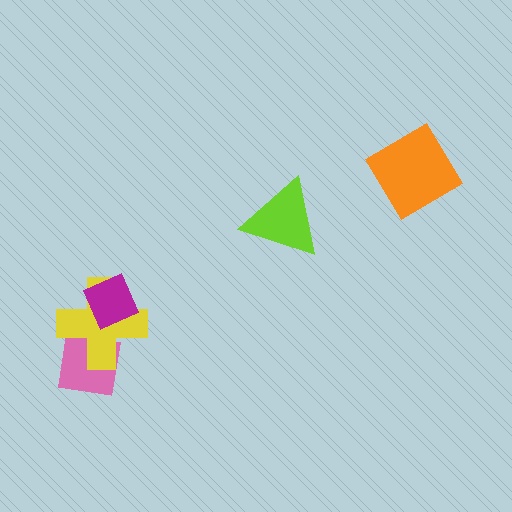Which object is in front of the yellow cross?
The magenta diamond is in front of the yellow cross.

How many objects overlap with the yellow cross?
2 objects overlap with the yellow cross.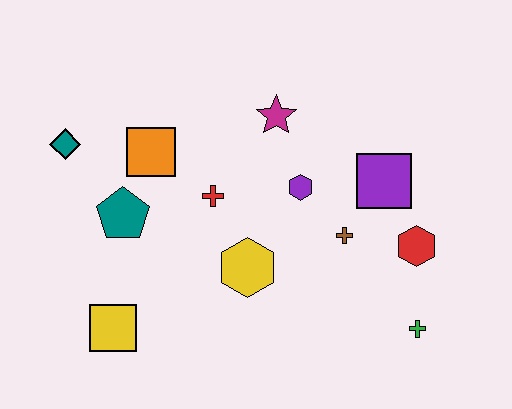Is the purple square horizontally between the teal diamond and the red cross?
No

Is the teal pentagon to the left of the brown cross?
Yes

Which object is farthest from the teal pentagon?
The green cross is farthest from the teal pentagon.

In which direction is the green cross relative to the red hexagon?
The green cross is below the red hexagon.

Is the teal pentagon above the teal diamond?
No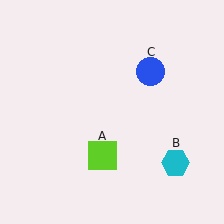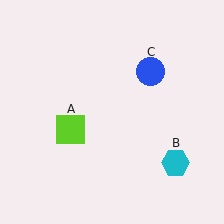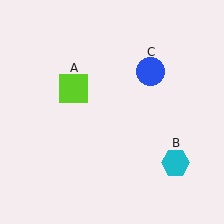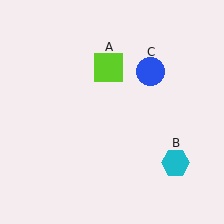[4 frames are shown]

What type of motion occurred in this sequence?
The lime square (object A) rotated clockwise around the center of the scene.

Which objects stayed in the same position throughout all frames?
Cyan hexagon (object B) and blue circle (object C) remained stationary.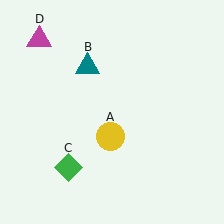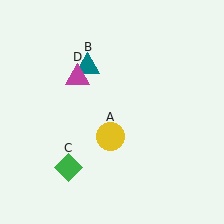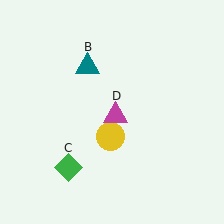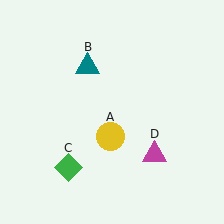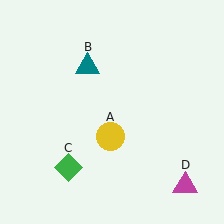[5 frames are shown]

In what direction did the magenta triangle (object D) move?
The magenta triangle (object D) moved down and to the right.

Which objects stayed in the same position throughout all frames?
Yellow circle (object A) and teal triangle (object B) and green diamond (object C) remained stationary.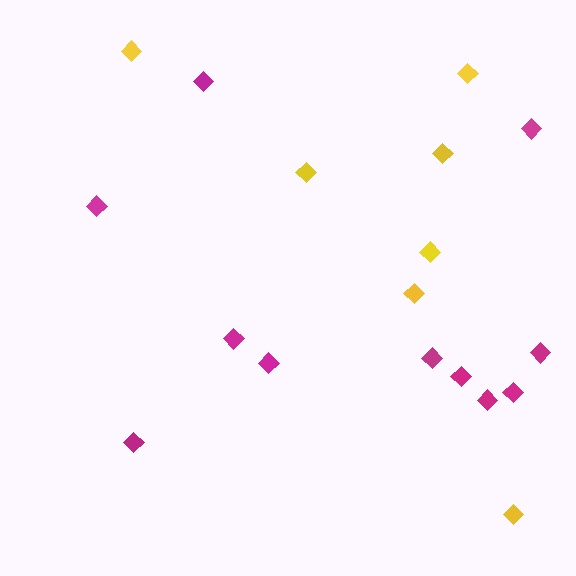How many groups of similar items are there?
There are 2 groups: one group of yellow diamonds (7) and one group of magenta diamonds (11).